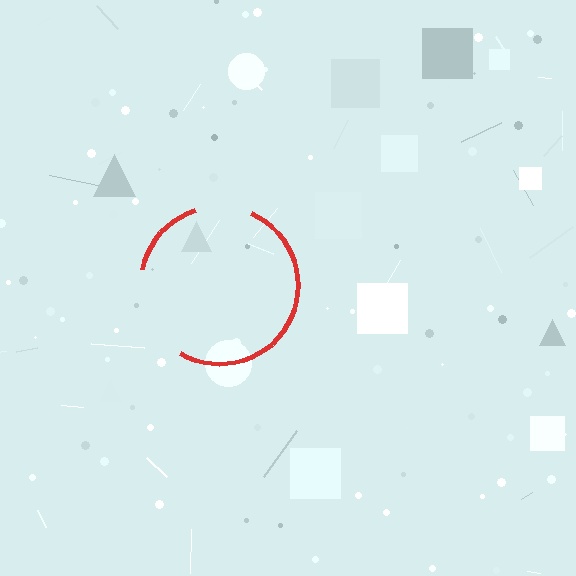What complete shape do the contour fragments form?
The contour fragments form a circle.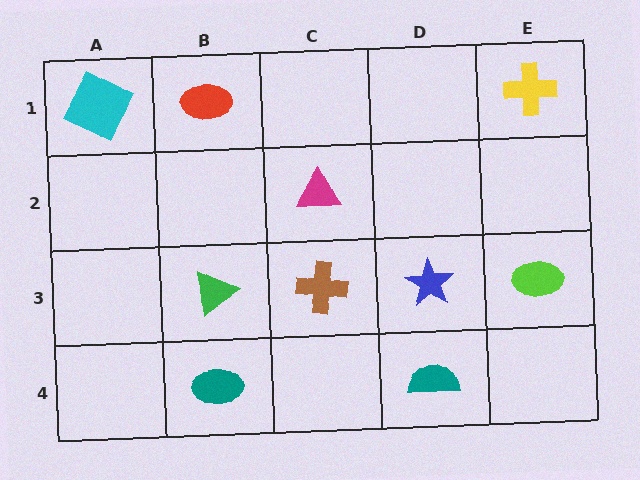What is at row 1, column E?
A yellow cross.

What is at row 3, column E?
A lime ellipse.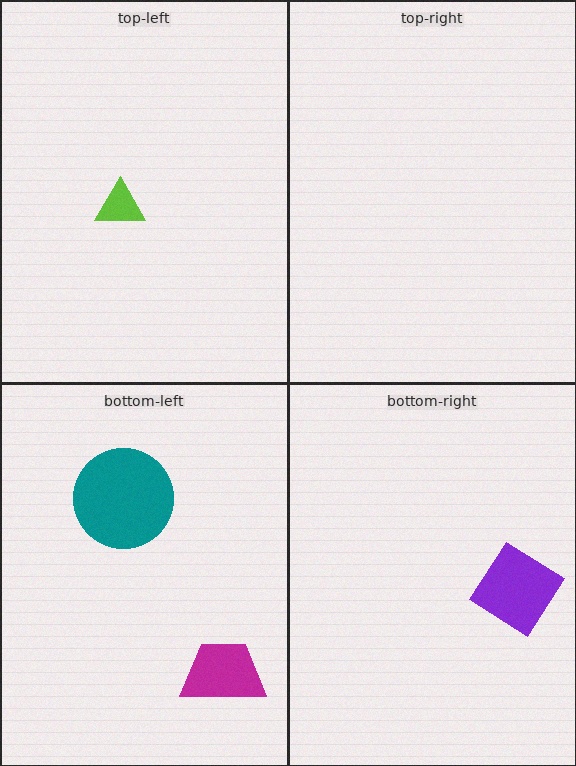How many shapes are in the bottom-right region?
1.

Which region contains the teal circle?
The bottom-left region.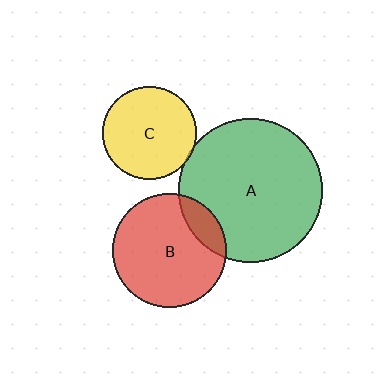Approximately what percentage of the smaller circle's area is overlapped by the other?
Approximately 15%.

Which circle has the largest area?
Circle A (green).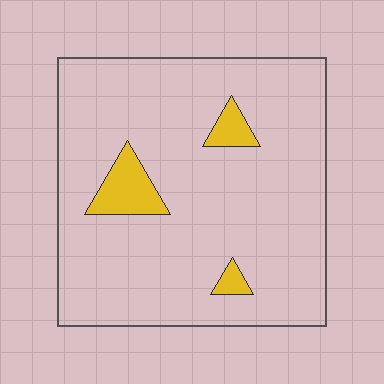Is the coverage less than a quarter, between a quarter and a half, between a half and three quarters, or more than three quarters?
Less than a quarter.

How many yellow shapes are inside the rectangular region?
3.